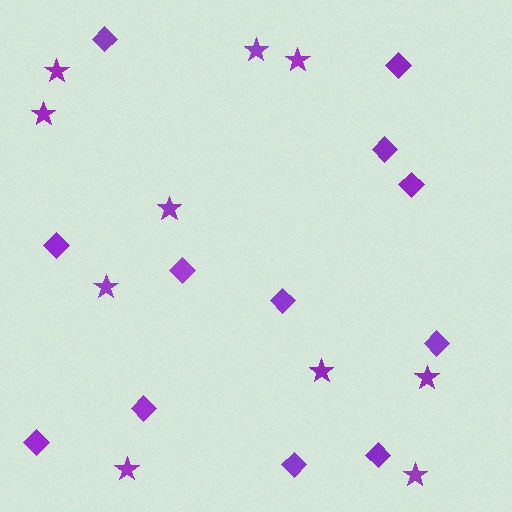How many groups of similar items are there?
There are 2 groups: one group of stars (10) and one group of diamonds (12).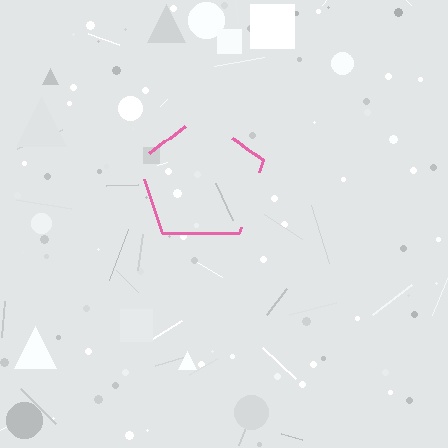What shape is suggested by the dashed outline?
The dashed outline suggests a pentagon.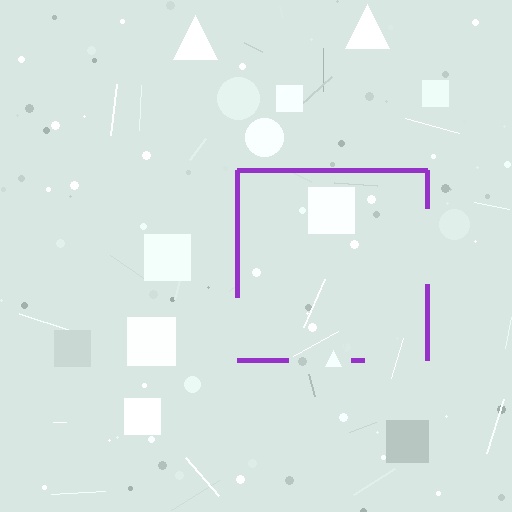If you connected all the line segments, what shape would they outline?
They would outline a square.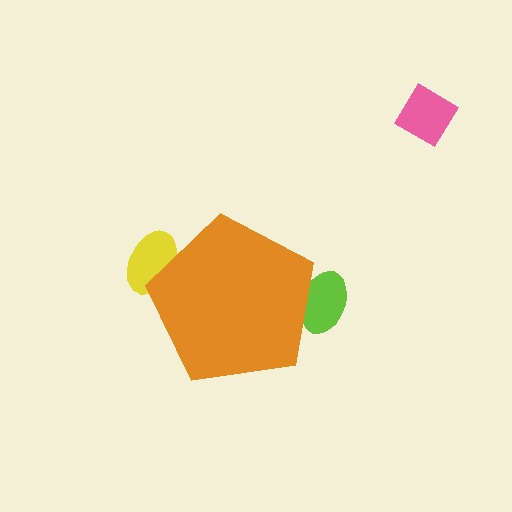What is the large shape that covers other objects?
An orange pentagon.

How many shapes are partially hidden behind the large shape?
2 shapes are partially hidden.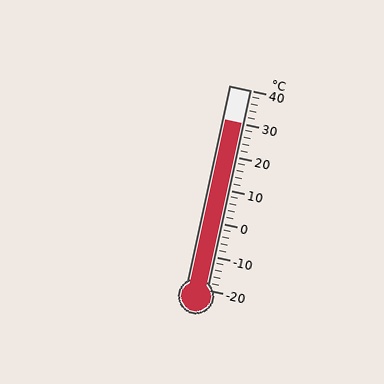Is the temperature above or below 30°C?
The temperature is at 30°C.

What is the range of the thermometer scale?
The thermometer scale ranges from -20°C to 40°C.